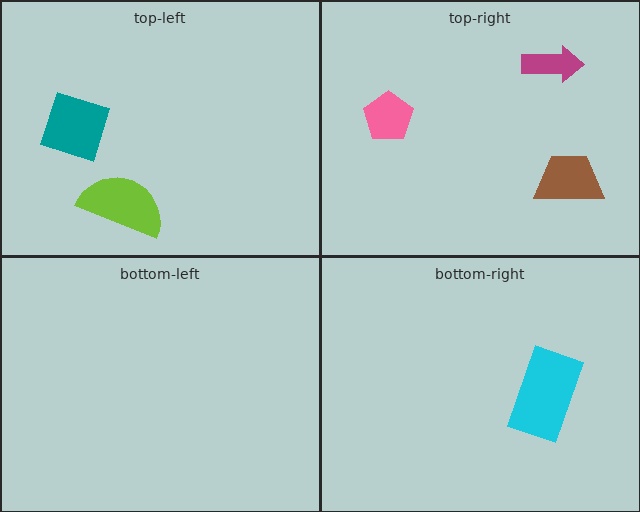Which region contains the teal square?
The top-left region.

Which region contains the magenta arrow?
The top-right region.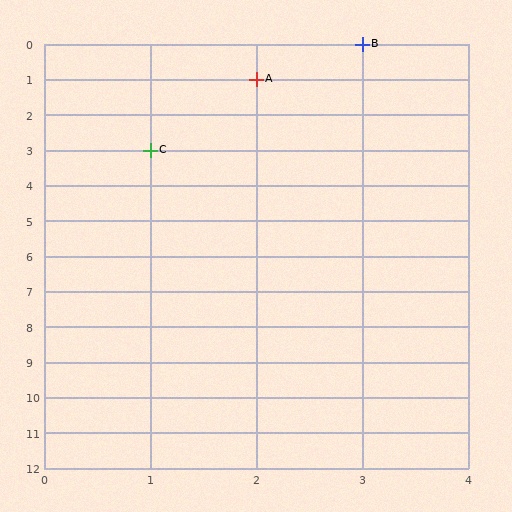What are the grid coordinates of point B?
Point B is at grid coordinates (3, 0).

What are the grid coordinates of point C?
Point C is at grid coordinates (1, 3).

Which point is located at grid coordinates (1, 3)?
Point C is at (1, 3).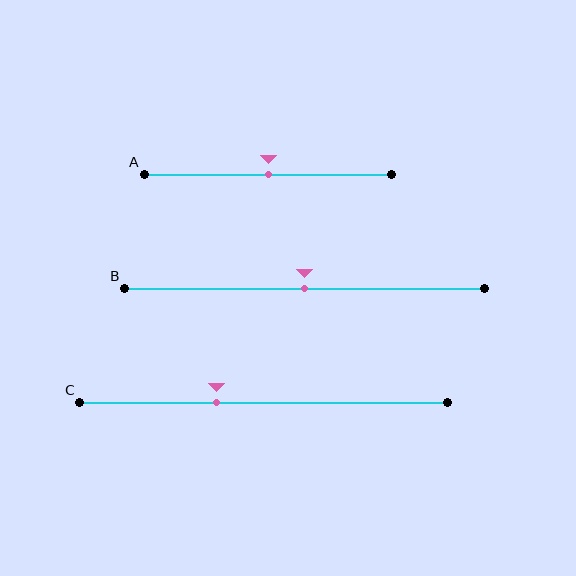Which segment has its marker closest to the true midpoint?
Segment A has its marker closest to the true midpoint.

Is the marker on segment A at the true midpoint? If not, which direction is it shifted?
Yes, the marker on segment A is at the true midpoint.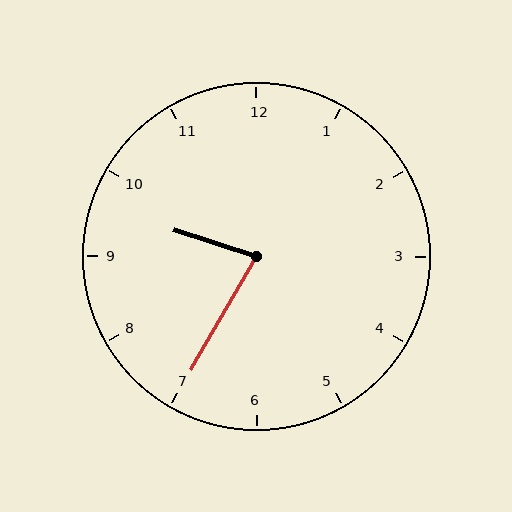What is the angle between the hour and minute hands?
Approximately 78 degrees.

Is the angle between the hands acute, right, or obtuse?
It is acute.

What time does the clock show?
9:35.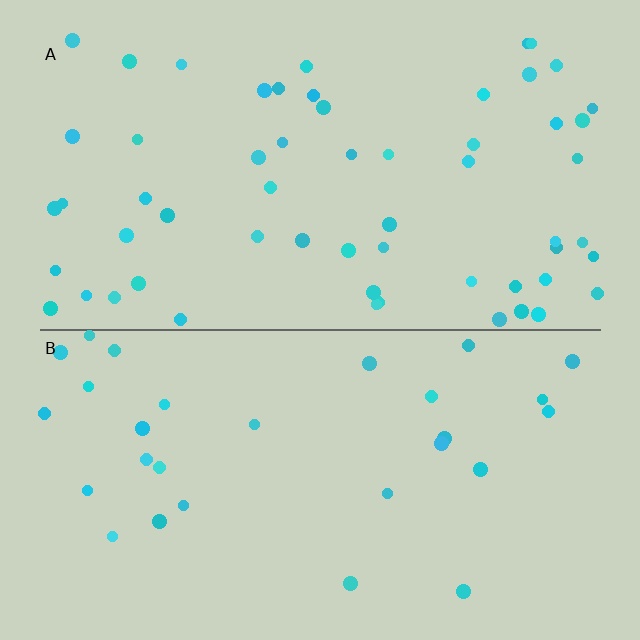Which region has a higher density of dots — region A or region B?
A (the top).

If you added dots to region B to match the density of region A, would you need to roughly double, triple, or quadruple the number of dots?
Approximately double.